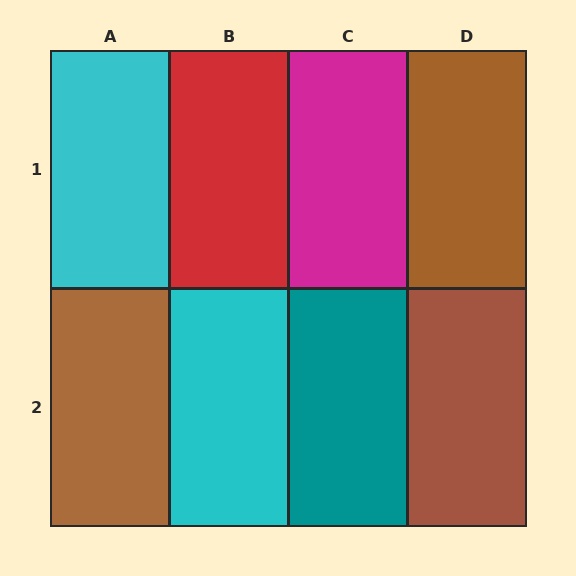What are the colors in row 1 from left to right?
Cyan, red, magenta, brown.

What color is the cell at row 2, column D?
Brown.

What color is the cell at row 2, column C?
Teal.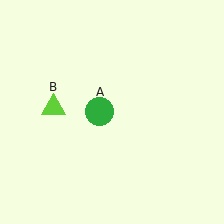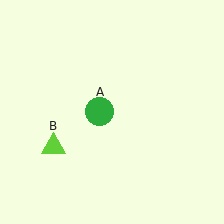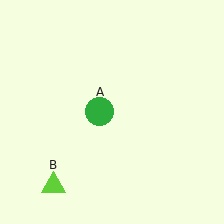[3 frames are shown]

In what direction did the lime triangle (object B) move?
The lime triangle (object B) moved down.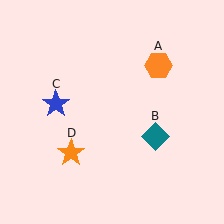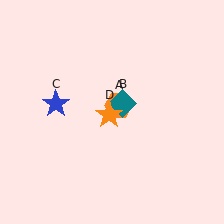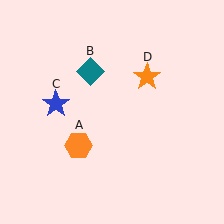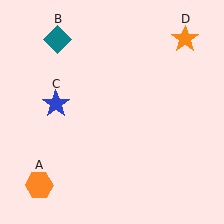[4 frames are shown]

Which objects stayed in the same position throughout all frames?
Blue star (object C) remained stationary.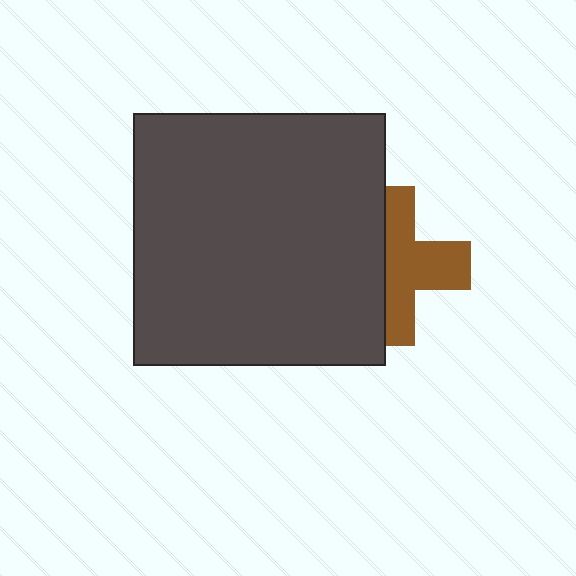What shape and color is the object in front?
The object in front is a dark gray square.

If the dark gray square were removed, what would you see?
You would see the complete brown cross.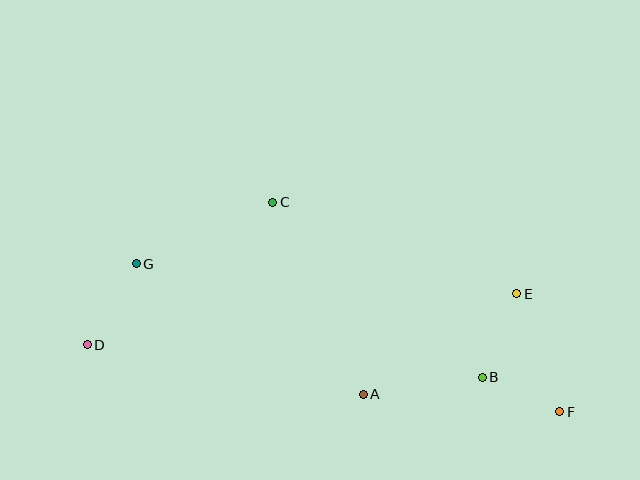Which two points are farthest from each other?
Points D and F are farthest from each other.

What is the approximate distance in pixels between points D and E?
The distance between D and E is approximately 432 pixels.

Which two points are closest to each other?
Points B and F are closest to each other.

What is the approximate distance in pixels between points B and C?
The distance between B and C is approximately 273 pixels.